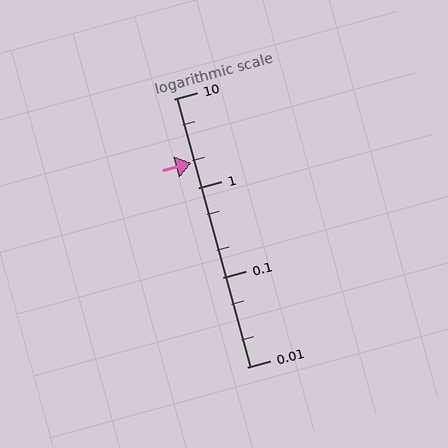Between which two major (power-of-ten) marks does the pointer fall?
The pointer is between 1 and 10.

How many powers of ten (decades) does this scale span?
The scale spans 3 decades, from 0.01 to 10.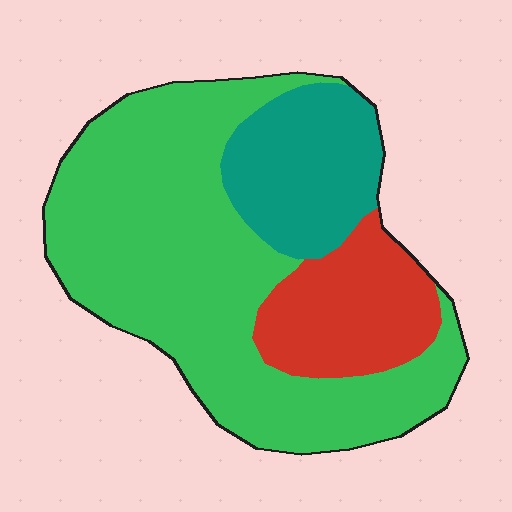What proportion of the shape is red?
Red covers around 20% of the shape.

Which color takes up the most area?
Green, at roughly 60%.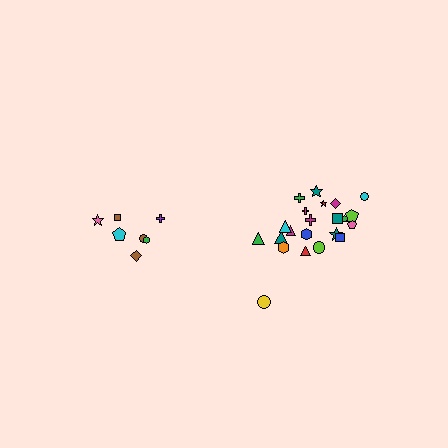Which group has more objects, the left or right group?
The right group.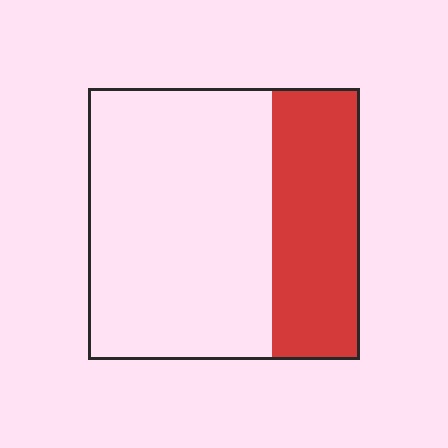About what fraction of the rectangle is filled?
About one third (1/3).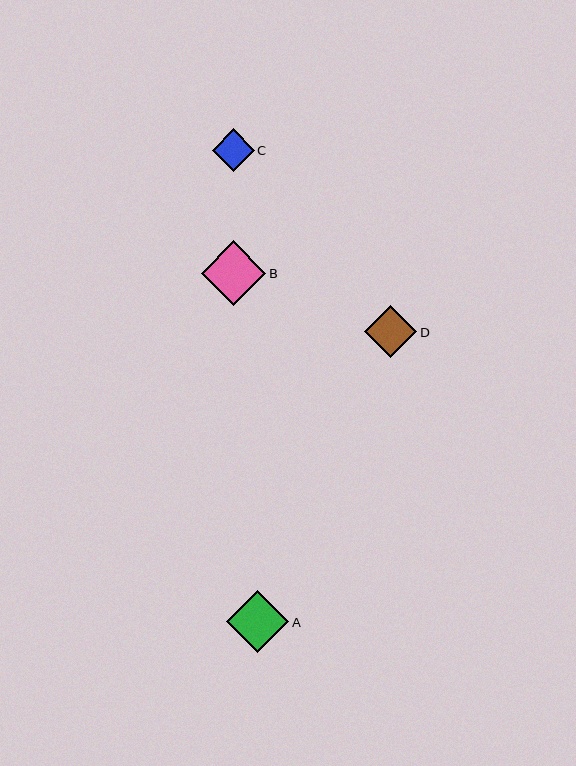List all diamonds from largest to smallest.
From largest to smallest: B, A, D, C.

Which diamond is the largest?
Diamond B is the largest with a size of approximately 65 pixels.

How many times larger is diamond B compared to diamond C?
Diamond B is approximately 1.5 times the size of diamond C.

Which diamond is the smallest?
Diamond C is the smallest with a size of approximately 42 pixels.